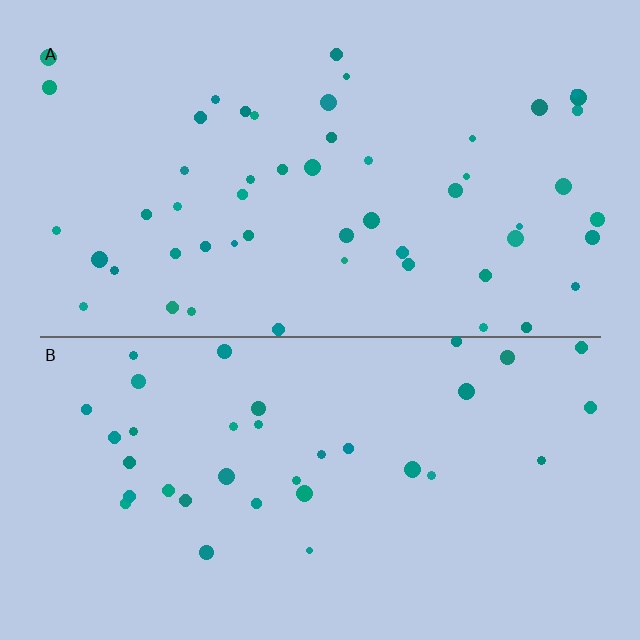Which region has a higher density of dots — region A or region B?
A (the top).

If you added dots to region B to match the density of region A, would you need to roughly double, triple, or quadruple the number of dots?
Approximately double.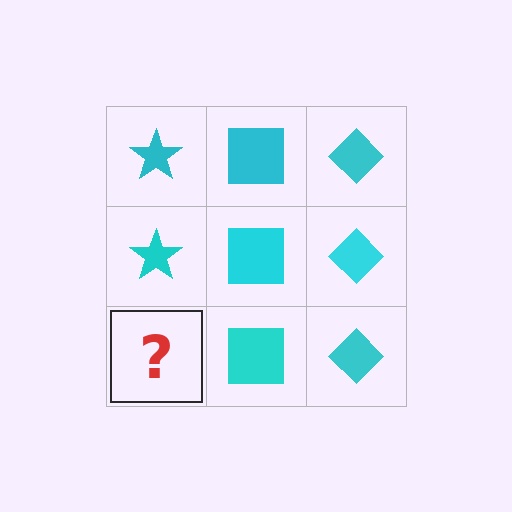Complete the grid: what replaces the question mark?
The question mark should be replaced with a cyan star.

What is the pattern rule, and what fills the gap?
The rule is that each column has a consistent shape. The gap should be filled with a cyan star.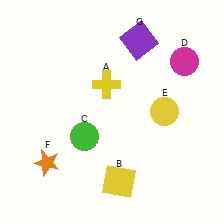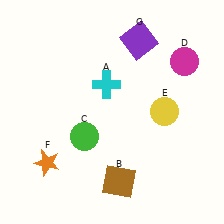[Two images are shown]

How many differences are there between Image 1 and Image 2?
There are 2 differences between the two images.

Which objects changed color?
A changed from yellow to cyan. B changed from yellow to brown.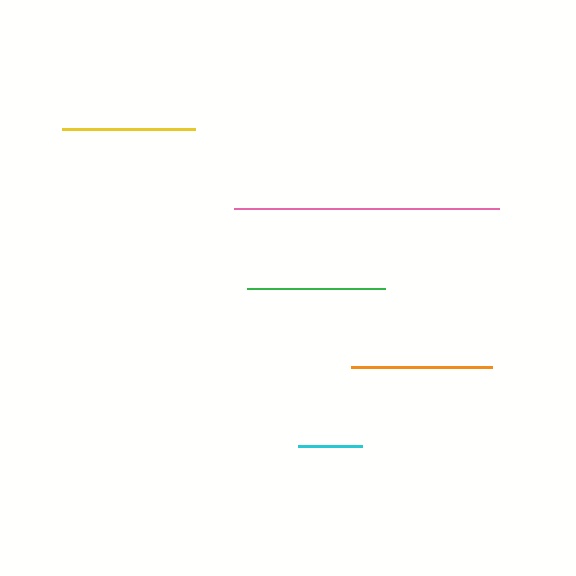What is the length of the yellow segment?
The yellow segment is approximately 133 pixels long.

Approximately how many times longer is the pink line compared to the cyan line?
The pink line is approximately 4.2 times the length of the cyan line.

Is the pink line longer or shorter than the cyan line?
The pink line is longer than the cyan line.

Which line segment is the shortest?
The cyan line is the shortest at approximately 64 pixels.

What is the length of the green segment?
The green segment is approximately 137 pixels long.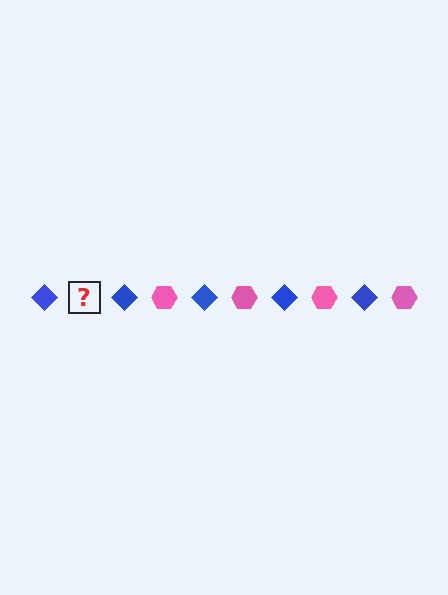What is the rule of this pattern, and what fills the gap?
The rule is that the pattern alternates between blue diamond and pink hexagon. The gap should be filled with a pink hexagon.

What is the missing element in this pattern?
The missing element is a pink hexagon.